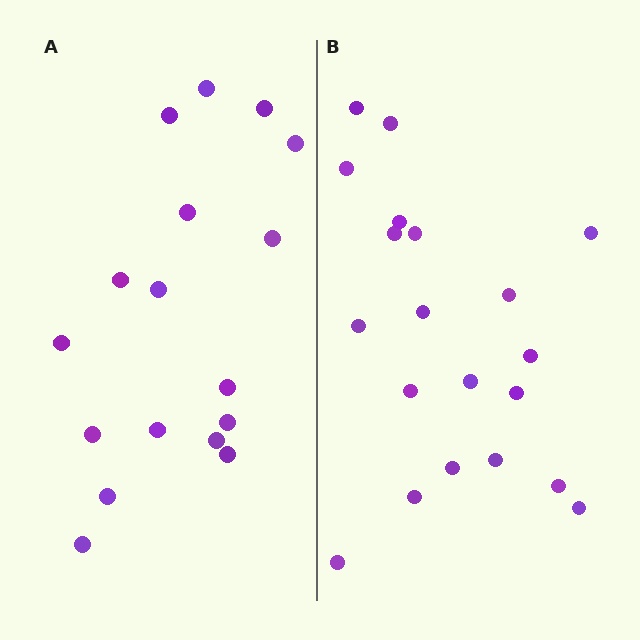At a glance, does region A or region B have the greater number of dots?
Region B (the right region) has more dots.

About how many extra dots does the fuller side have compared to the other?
Region B has just a few more — roughly 2 or 3 more dots than region A.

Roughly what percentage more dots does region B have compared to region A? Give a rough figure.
About 20% more.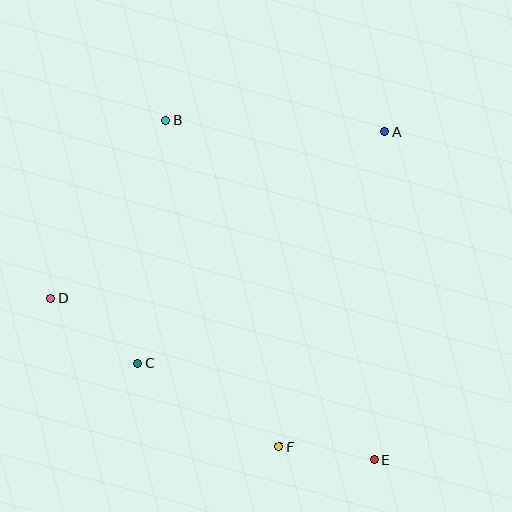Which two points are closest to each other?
Points E and F are closest to each other.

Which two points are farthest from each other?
Points B and E are farthest from each other.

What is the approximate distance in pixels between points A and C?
The distance between A and C is approximately 339 pixels.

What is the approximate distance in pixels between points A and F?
The distance between A and F is approximately 333 pixels.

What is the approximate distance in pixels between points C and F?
The distance between C and F is approximately 164 pixels.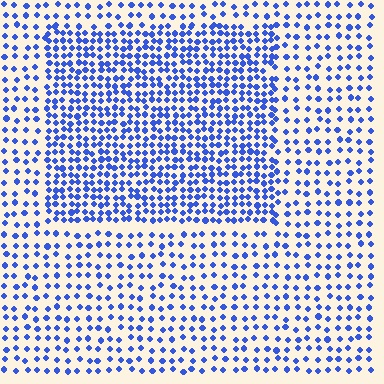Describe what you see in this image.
The image contains small blue elements arranged at two different densities. A rectangle-shaped region is visible where the elements are more densely packed than the surrounding area.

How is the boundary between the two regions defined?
The boundary is defined by a change in element density (approximately 2.0x ratio). All elements are the same color, size, and shape.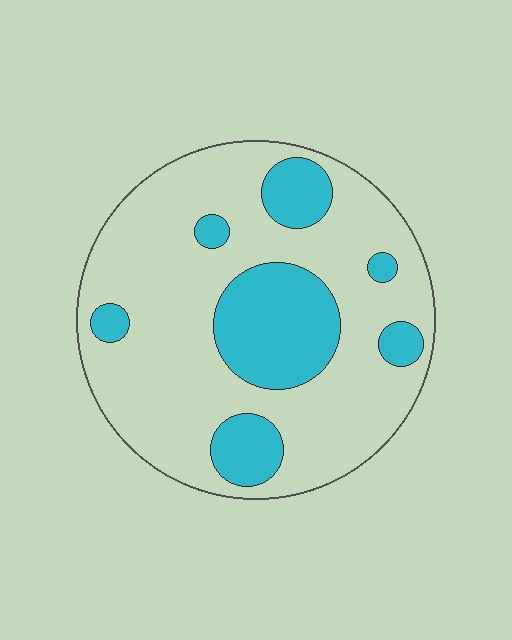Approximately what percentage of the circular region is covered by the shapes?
Approximately 25%.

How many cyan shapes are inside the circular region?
7.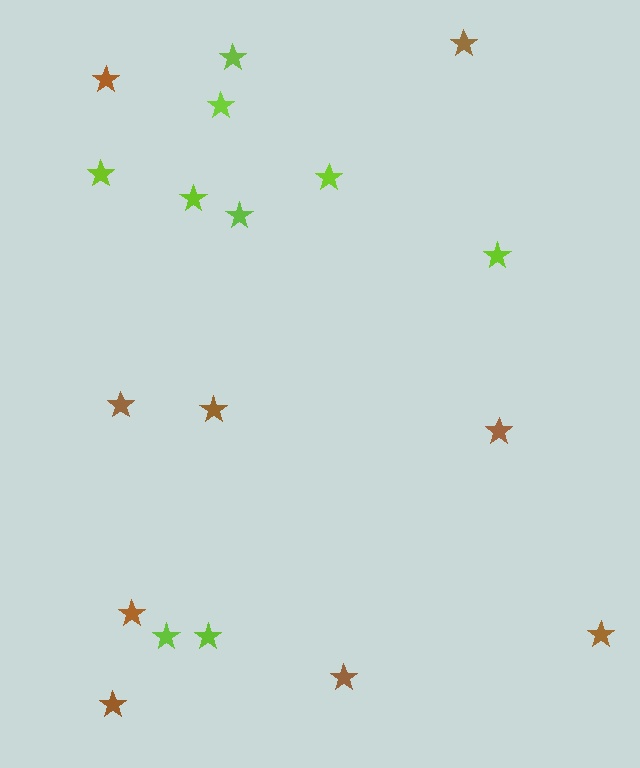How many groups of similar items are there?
There are 2 groups: one group of lime stars (9) and one group of brown stars (9).